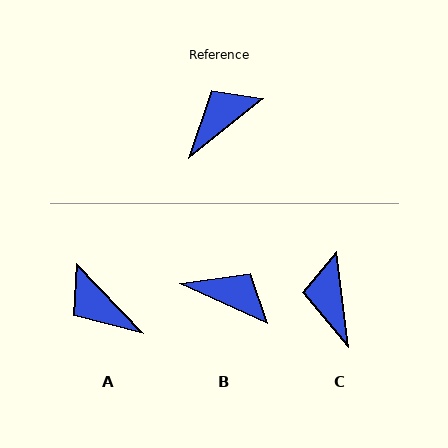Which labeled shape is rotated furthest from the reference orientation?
A, about 95 degrees away.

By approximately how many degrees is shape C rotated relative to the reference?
Approximately 59 degrees counter-clockwise.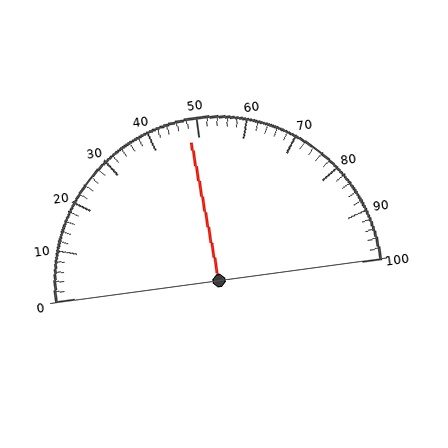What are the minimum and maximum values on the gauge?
The gauge ranges from 0 to 100.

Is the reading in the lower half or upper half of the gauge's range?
The reading is in the lower half of the range (0 to 100).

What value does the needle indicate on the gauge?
The needle indicates approximately 48.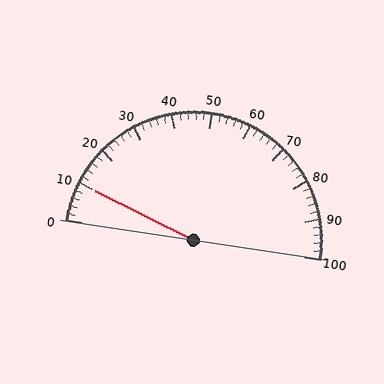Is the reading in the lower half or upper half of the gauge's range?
The reading is in the lower half of the range (0 to 100).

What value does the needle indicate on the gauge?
The needle indicates approximately 10.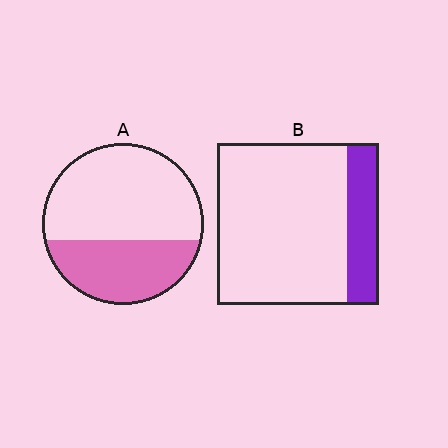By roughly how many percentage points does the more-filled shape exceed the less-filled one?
By roughly 20 percentage points (A over B).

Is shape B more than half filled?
No.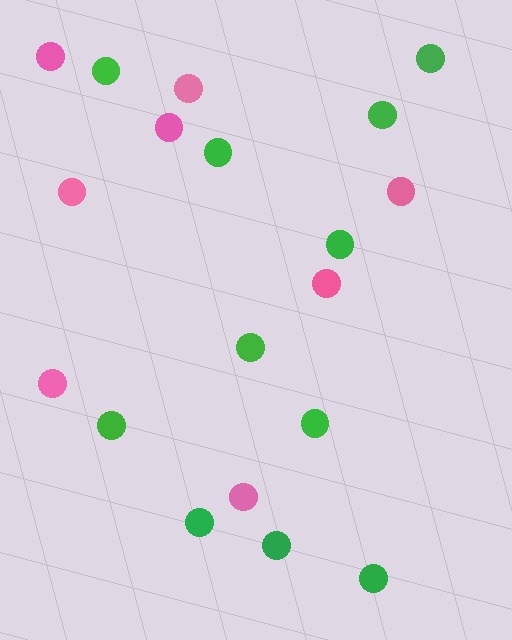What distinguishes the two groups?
There are 2 groups: one group of green circles (11) and one group of pink circles (8).